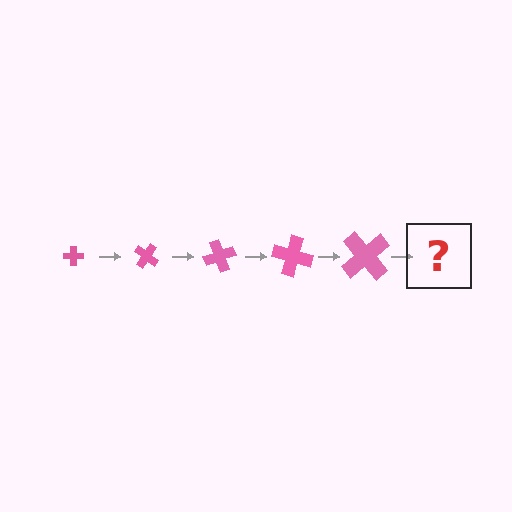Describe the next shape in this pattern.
It should be a cross, larger than the previous one and rotated 175 degrees from the start.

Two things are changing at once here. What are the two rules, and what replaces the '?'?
The two rules are that the cross grows larger each step and it rotates 35 degrees each step. The '?' should be a cross, larger than the previous one and rotated 175 degrees from the start.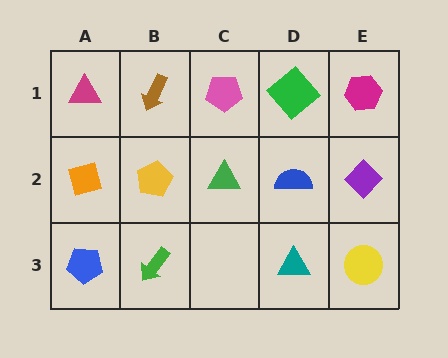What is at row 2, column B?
A yellow pentagon.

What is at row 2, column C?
A green triangle.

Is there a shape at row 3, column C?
No, that cell is empty.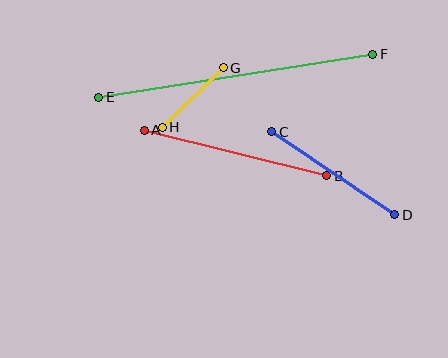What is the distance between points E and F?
The distance is approximately 277 pixels.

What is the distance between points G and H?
The distance is approximately 85 pixels.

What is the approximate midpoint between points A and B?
The midpoint is at approximately (235, 153) pixels.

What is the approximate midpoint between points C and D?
The midpoint is at approximately (333, 173) pixels.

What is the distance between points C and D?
The distance is approximately 149 pixels.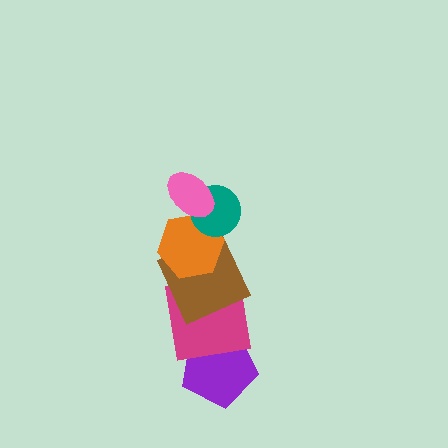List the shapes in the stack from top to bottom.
From top to bottom: the pink ellipse, the teal circle, the orange hexagon, the brown square, the magenta square, the purple pentagon.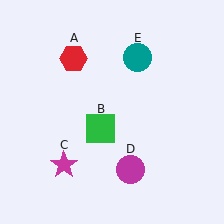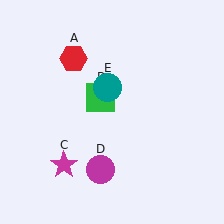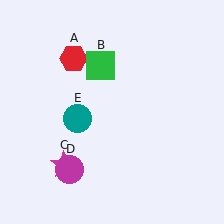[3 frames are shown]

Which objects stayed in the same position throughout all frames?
Red hexagon (object A) and magenta star (object C) remained stationary.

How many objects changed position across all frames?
3 objects changed position: green square (object B), magenta circle (object D), teal circle (object E).